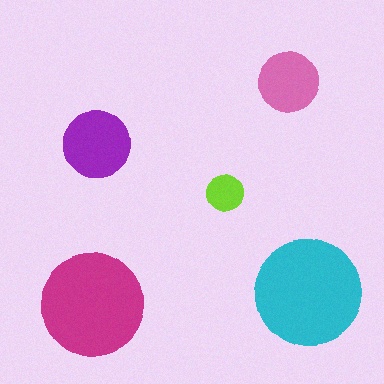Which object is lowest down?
The magenta circle is bottommost.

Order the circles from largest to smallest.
the cyan one, the magenta one, the purple one, the pink one, the lime one.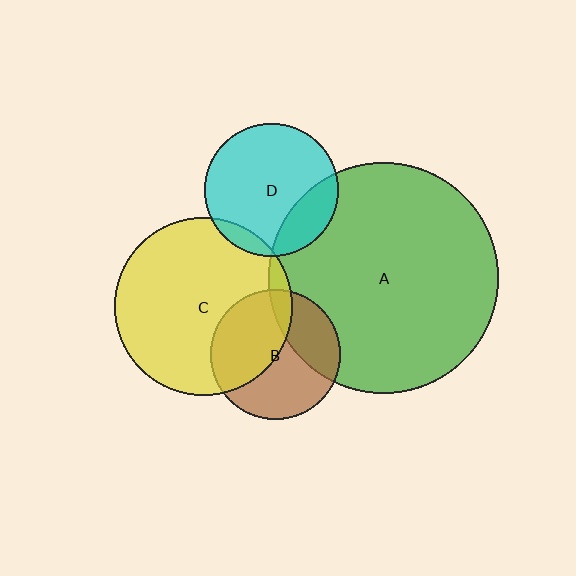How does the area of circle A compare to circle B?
Approximately 3.2 times.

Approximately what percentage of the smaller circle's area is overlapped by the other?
Approximately 45%.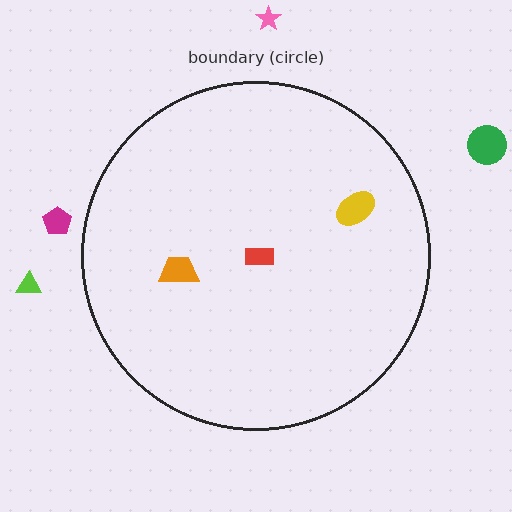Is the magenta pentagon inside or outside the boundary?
Outside.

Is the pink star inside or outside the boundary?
Outside.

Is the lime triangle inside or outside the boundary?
Outside.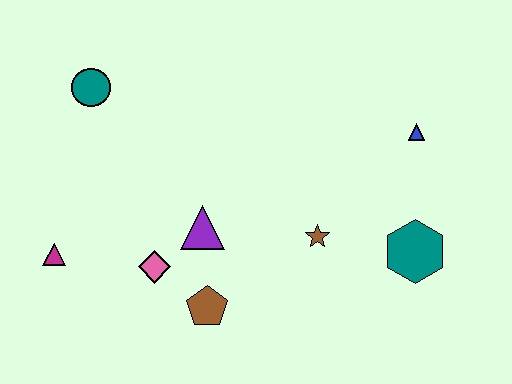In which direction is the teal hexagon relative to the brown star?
The teal hexagon is to the right of the brown star.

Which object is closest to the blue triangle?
The teal hexagon is closest to the blue triangle.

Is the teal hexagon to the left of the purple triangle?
No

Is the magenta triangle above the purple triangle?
No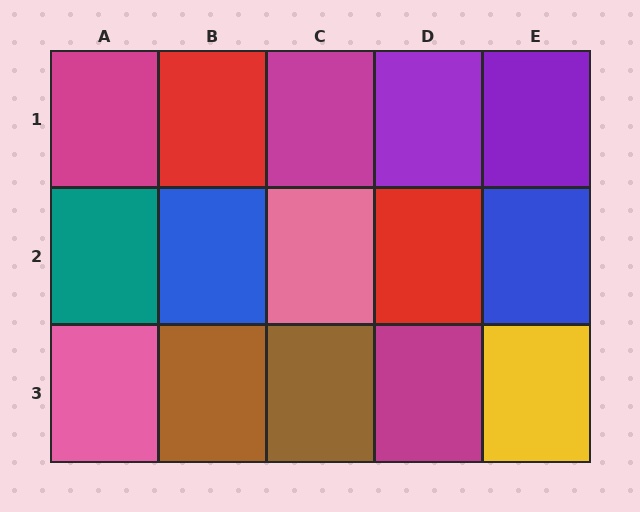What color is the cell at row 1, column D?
Purple.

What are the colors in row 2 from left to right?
Teal, blue, pink, red, blue.